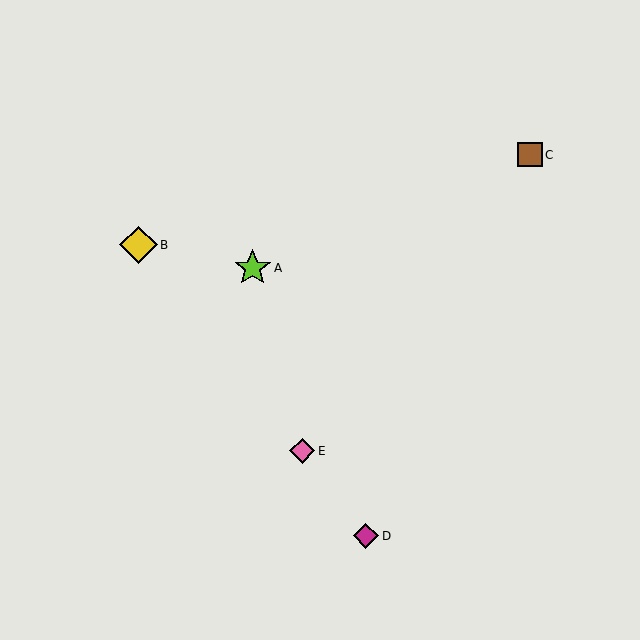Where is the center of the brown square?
The center of the brown square is at (530, 155).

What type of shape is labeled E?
Shape E is a pink diamond.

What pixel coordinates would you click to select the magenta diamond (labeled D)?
Click at (366, 536) to select the magenta diamond D.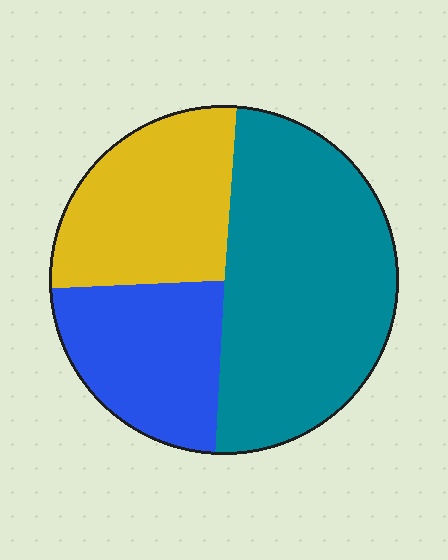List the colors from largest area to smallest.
From largest to smallest: teal, yellow, blue.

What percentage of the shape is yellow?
Yellow takes up about one quarter (1/4) of the shape.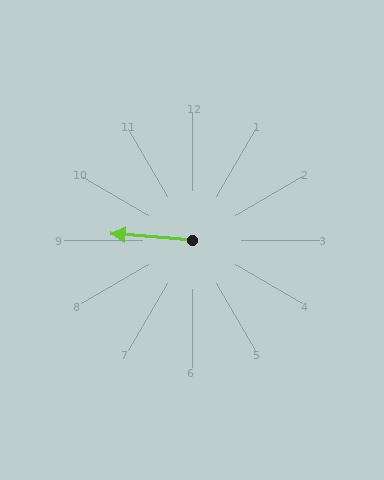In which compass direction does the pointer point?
West.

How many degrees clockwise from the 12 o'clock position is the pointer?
Approximately 275 degrees.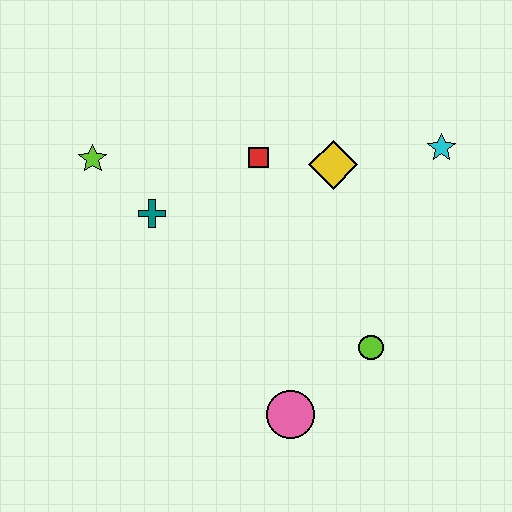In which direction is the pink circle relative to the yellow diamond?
The pink circle is below the yellow diamond.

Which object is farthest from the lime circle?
The lime star is farthest from the lime circle.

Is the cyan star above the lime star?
Yes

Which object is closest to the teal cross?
The lime star is closest to the teal cross.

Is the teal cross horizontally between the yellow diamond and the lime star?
Yes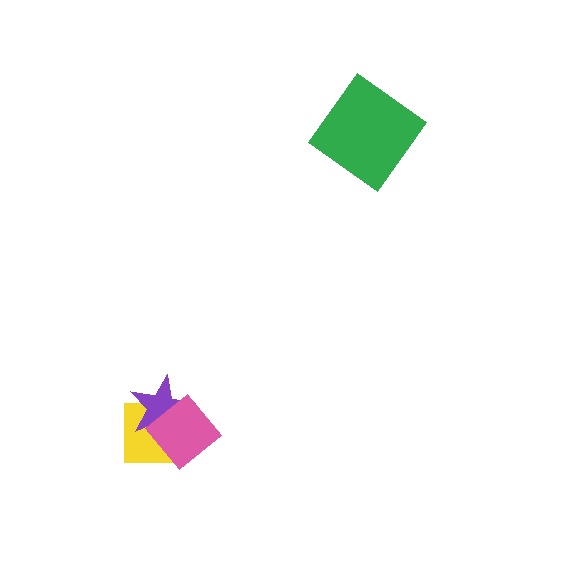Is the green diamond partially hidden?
No, no other shape covers it.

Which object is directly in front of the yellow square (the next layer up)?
The purple star is directly in front of the yellow square.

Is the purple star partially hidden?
Yes, it is partially covered by another shape.